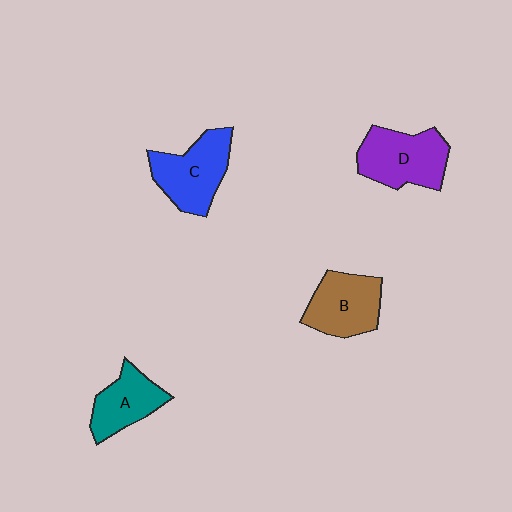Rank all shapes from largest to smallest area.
From largest to smallest: D (purple), C (blue), B (brown), A (teal).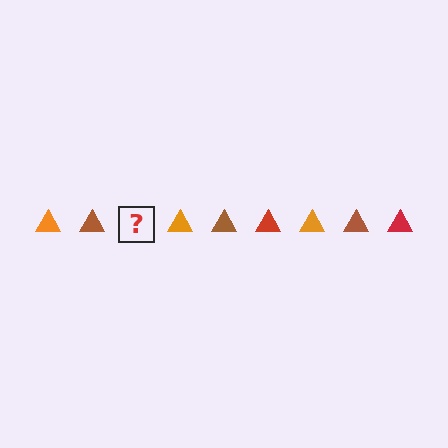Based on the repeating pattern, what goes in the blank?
The blank should be a red triangle.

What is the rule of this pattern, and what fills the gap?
The rule is that the pattern cycles through orange, brown, red triangles. The gap should be filled with a red triangle.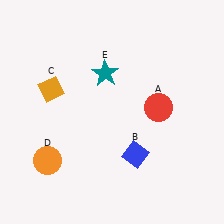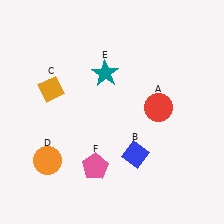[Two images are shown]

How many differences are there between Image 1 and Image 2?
There is 1 difference between the two images.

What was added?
A pink pentagon (F) was added in Image 2.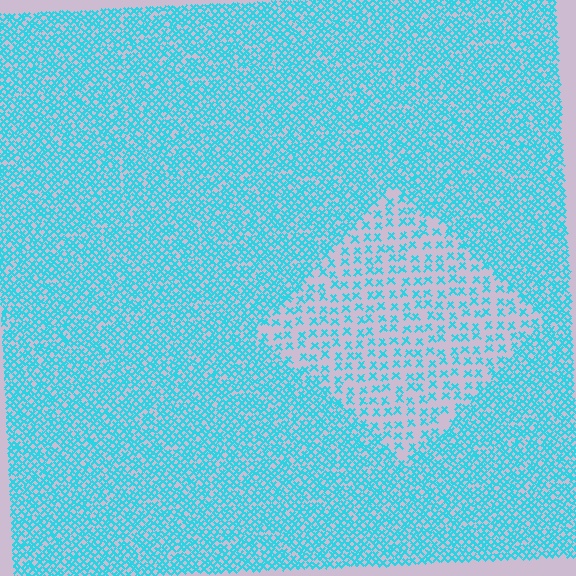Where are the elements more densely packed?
The elements are more densely packed outside the diamond boundary.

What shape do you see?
I see a diamond.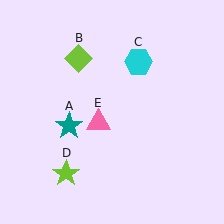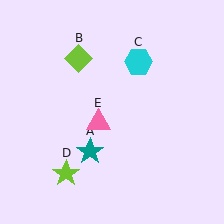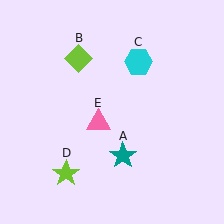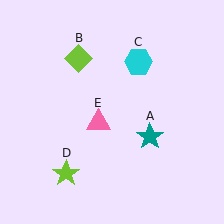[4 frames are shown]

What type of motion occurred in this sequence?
The teal star (object A) rotated counterclockwise around the center of the scene.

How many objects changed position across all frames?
1 object changed position: teal star (object A).